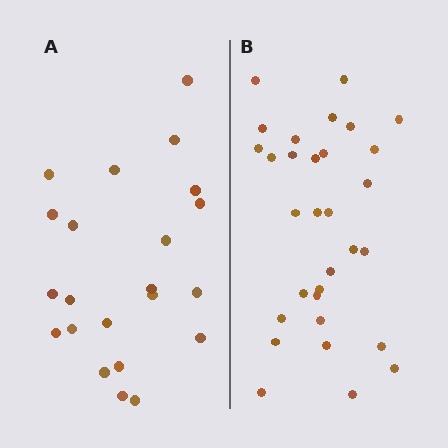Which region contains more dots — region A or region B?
Region B (the right region) has more dots.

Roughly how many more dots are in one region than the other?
Region B has roughly 8 or so more dots than region A.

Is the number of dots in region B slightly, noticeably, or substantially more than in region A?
Region B has noticeably more, but not dramatically so. The ratio is roughly 1.4 to 1.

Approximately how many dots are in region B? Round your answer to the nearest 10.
About 30 dots. (The exact count is 31, which rounds to 30.)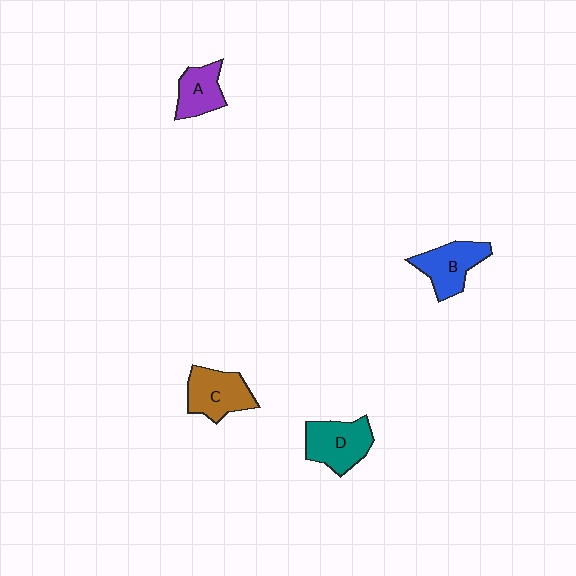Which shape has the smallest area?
Shape A (purple).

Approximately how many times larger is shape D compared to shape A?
Approximately 1.4 times.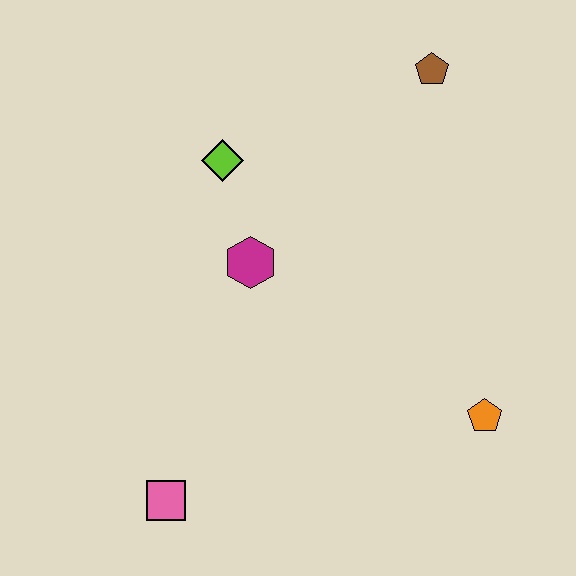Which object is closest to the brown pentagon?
The lime diamond is closest to the brown pentagon.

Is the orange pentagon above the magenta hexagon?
No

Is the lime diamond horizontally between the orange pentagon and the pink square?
Yes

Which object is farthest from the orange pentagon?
The lime diamond is farthest from the orange pentagon.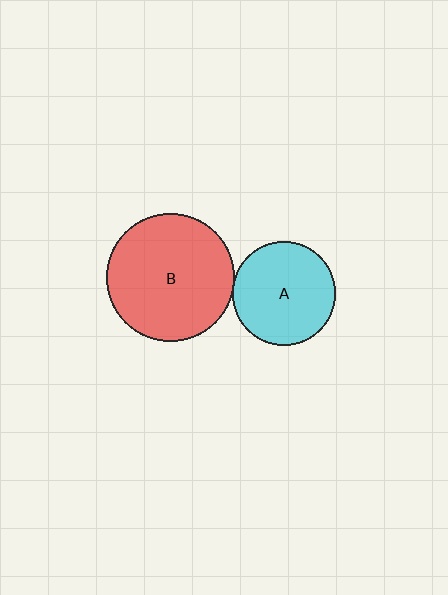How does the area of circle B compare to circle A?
Approximately 1.5 times.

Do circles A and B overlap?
Yes.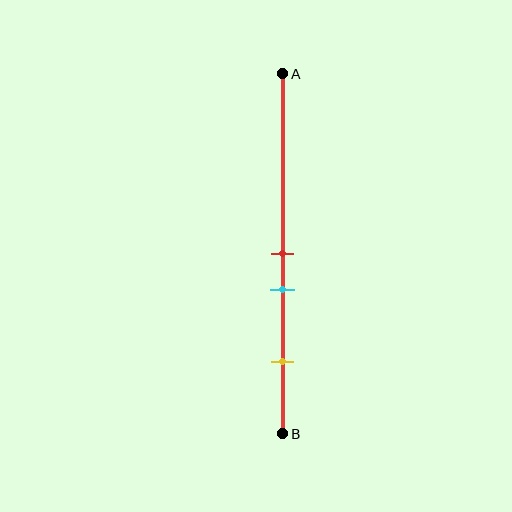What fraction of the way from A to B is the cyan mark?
The cyan mark is approximately 60% (0.6) of the way from A to B.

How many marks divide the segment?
There are 3 marks dividing the segment.